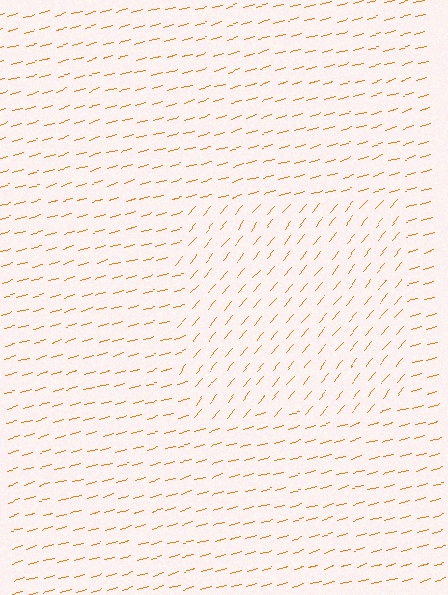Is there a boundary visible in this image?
Yes, there is a texture boundary formed by a change in line orientation.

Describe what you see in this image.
The image is filled with small orange line segments. A rectangle region in the image has lines oriented differently from the surrounding lines, creating a visible texture boundary.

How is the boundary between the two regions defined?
The boundary is defined purely by a change in line orientation (approximately 34 degrees difference). All lines are the same color and thickness.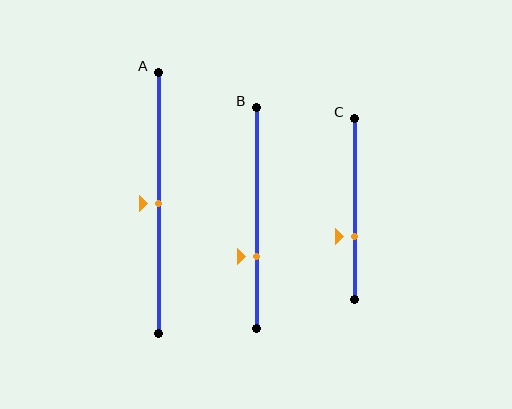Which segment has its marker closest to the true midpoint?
Segment A has its marker closest to the true midpoint.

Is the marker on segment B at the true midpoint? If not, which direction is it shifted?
No, the marker on segment B is shifted downward by about 17% of the segment length.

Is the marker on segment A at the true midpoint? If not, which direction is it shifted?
Yes, the marker on segment A is at the true midpoint.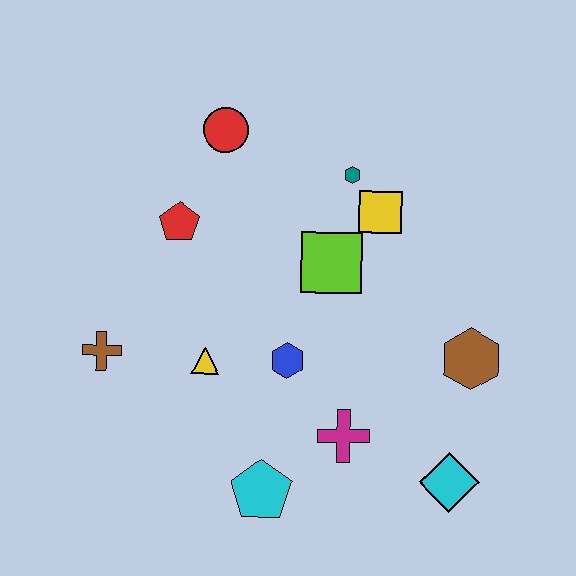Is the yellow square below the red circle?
Yes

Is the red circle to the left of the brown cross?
No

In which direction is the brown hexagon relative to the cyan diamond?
The brown hexagon is above the cyan diamond.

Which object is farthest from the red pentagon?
The cyan diamond is farthest from the red pentagon.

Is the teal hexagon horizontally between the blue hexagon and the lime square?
No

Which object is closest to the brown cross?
The yellow triangle is closest to the brown cross.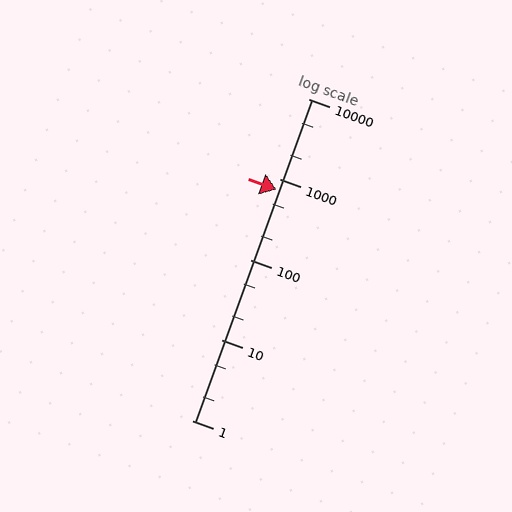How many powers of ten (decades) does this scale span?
The scale spans 4 decades, from 1 to 10000.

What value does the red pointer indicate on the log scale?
The pointer indicates approximately 740.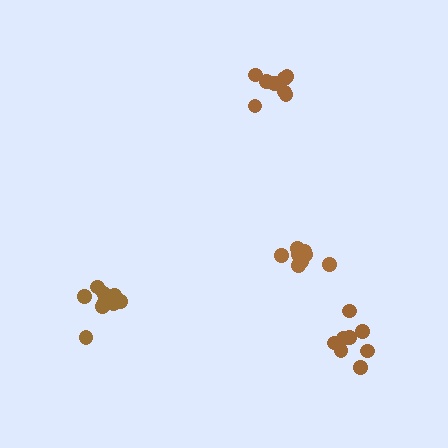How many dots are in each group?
Group 1: 8 dots, Group 2: 9 dots, Group 3: 8 dots, Group 4: 8 dots (33 total).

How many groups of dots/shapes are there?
There are 4 groups.